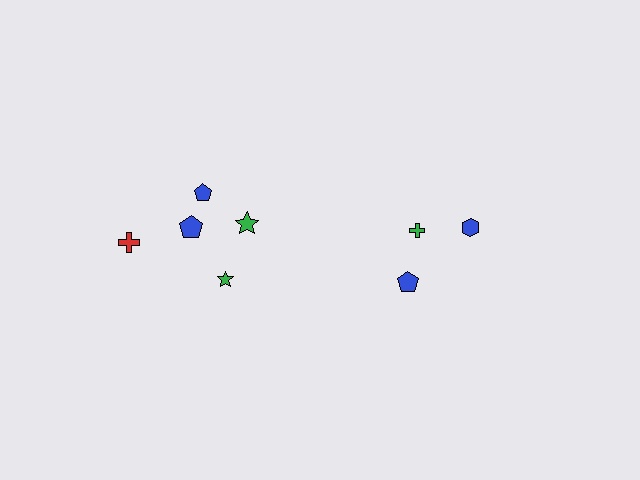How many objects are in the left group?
There are 5 objects.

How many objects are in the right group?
There are 3 objects.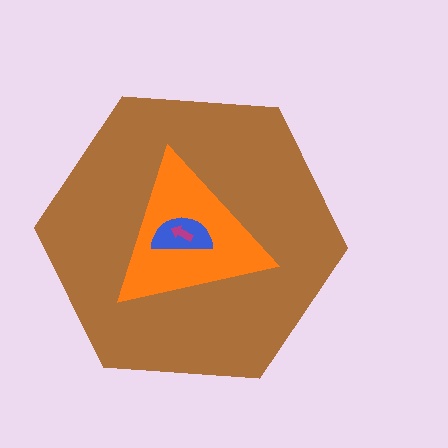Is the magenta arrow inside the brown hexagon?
Yes.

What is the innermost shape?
The magenta arrow.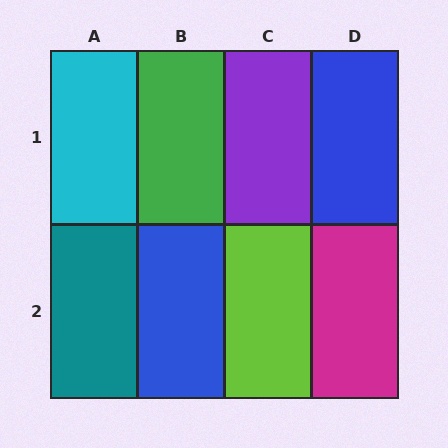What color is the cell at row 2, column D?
Magenta.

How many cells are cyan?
1 cell is cyan.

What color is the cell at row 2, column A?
Teal.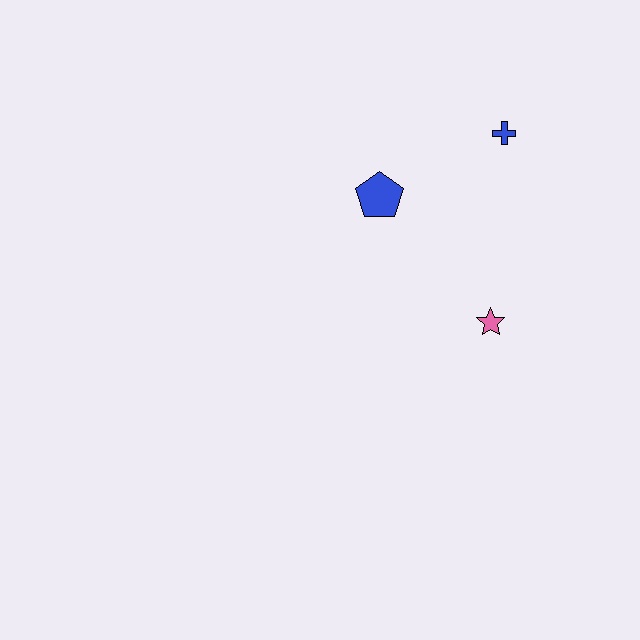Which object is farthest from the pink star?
The blue cross is farthest from the pink star.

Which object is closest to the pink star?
The blue pentagon is closest to the pink star.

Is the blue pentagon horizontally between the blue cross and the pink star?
No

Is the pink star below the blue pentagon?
Yes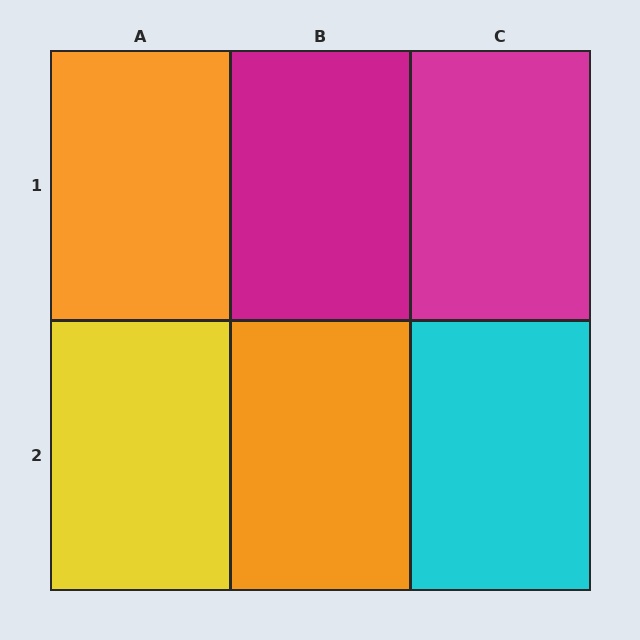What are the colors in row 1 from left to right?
Orange, magenta, magenta.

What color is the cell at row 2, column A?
Yellow.